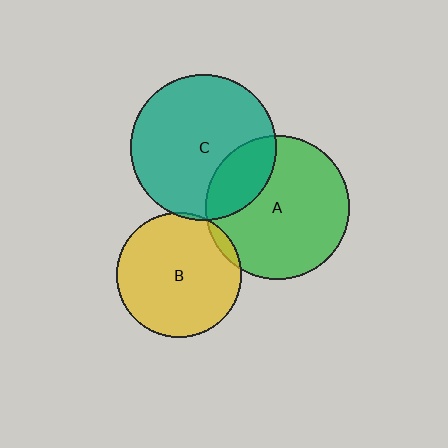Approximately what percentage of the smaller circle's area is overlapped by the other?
Approximately 25%.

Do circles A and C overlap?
Yes.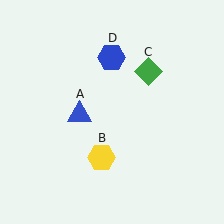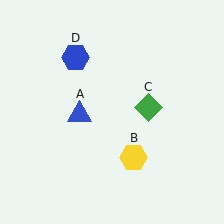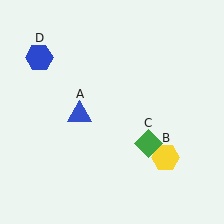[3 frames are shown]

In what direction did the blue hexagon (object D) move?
The blue hexagon (object D) moved left.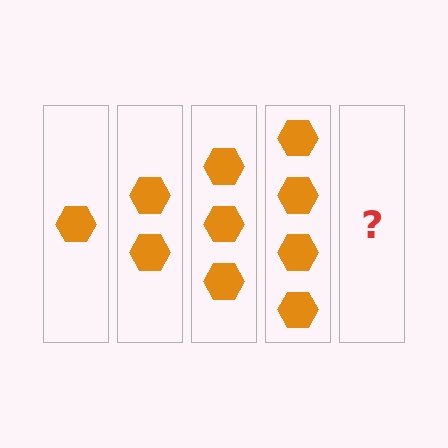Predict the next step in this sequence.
The next step is 5 hexagons.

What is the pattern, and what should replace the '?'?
The pattern is that each step adds one more hexagon. The '?' should be 5 hexagons.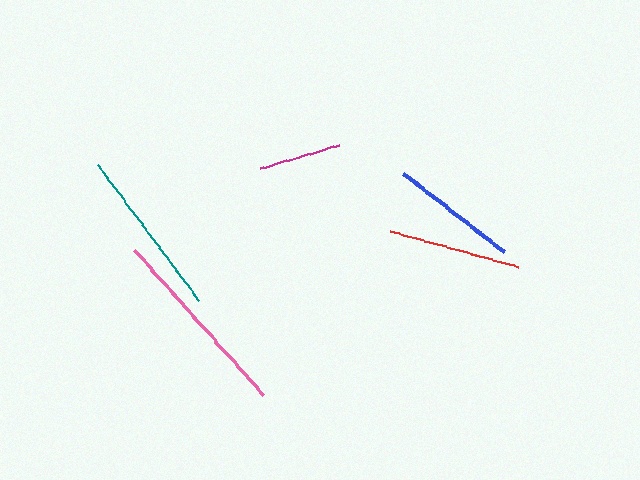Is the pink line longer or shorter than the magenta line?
The pink line is longer than the magenta line.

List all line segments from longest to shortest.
From longest to shortest: pink, teal, red, blue, magenta.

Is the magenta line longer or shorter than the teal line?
The teal line is longer than the magenta line.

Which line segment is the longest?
The pink line is the longest at approximately 194 pixels.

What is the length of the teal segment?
The teal segment is approximately 168 pixels long.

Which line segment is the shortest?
The magenta line is the shortest at approximately 83 pixels.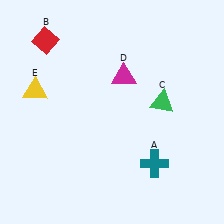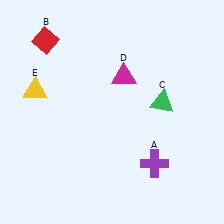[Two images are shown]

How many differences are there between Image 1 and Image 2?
There is 1 difference between the two images.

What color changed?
The cross (A) changed from teal in Image 1 to purple in Image 2.